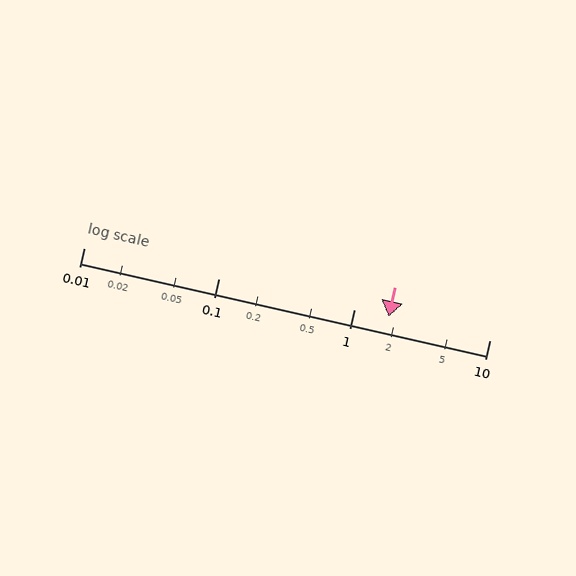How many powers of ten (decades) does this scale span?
The scale spans 3 decades, from 0.01 to 10.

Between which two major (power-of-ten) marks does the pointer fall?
The pointer is between 1 and 10.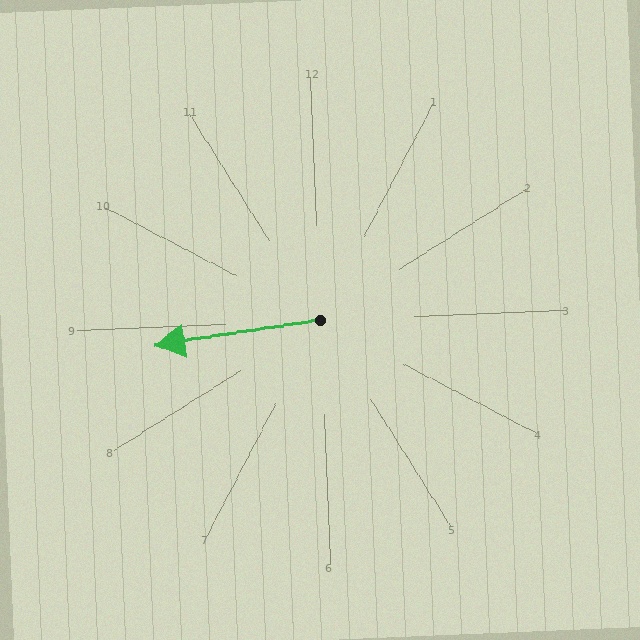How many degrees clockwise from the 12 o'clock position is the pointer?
Approximately 264 degrees.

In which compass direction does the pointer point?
West.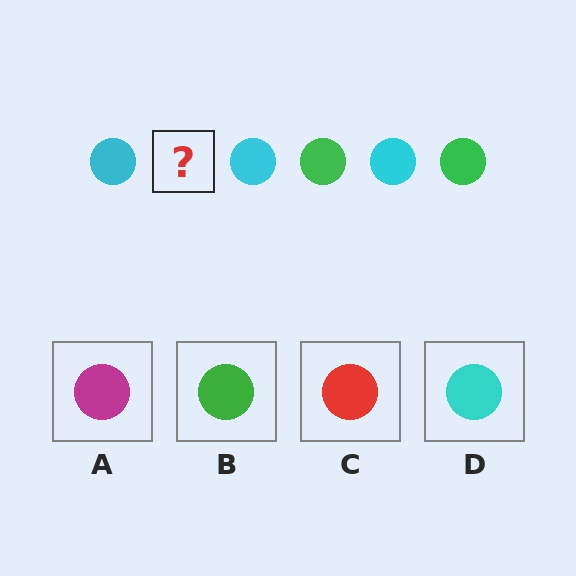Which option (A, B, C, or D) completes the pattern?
B.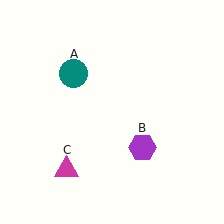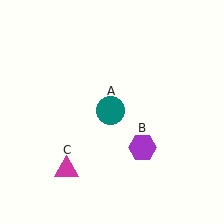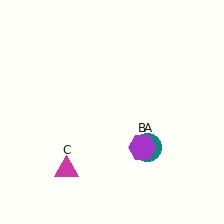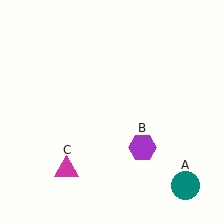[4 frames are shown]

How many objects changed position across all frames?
1 object changed position: teal circle (object A).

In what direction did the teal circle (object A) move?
The teal circle (object A) moved down and to the right.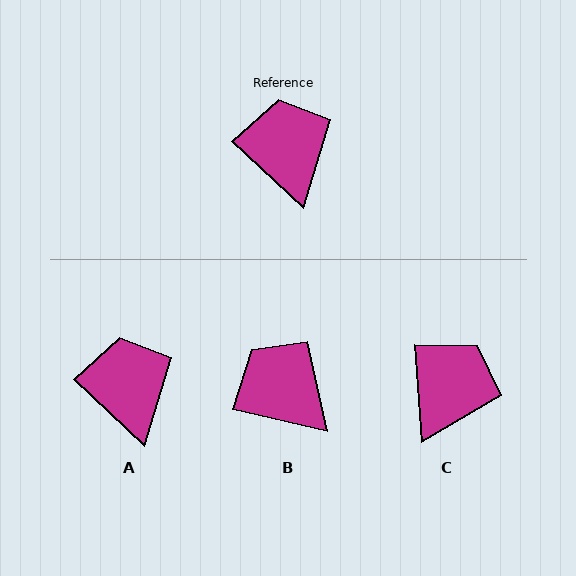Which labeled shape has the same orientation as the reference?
A.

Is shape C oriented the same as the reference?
No, it is off by about 43 degrees.